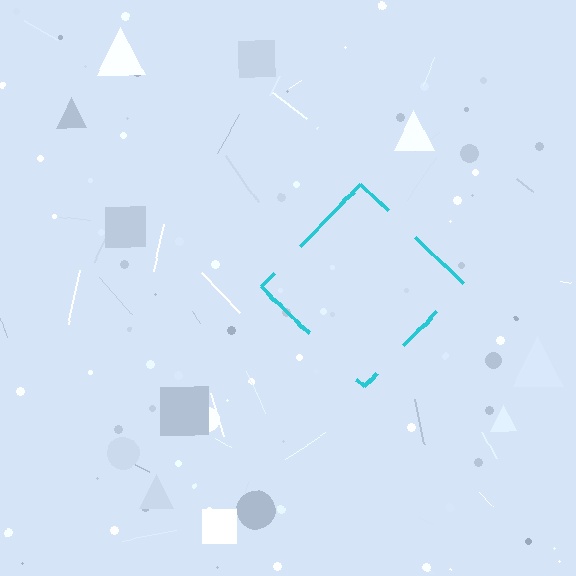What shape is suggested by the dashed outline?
The dashed outline suggests a diamond.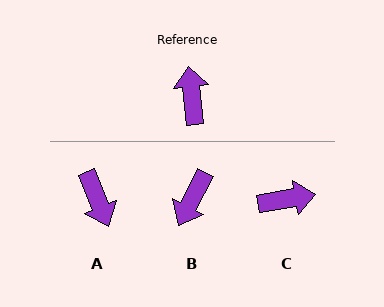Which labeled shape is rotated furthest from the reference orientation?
A, about 164 degrees away.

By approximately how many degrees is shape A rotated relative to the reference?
Approximately 164 degrees clockwise.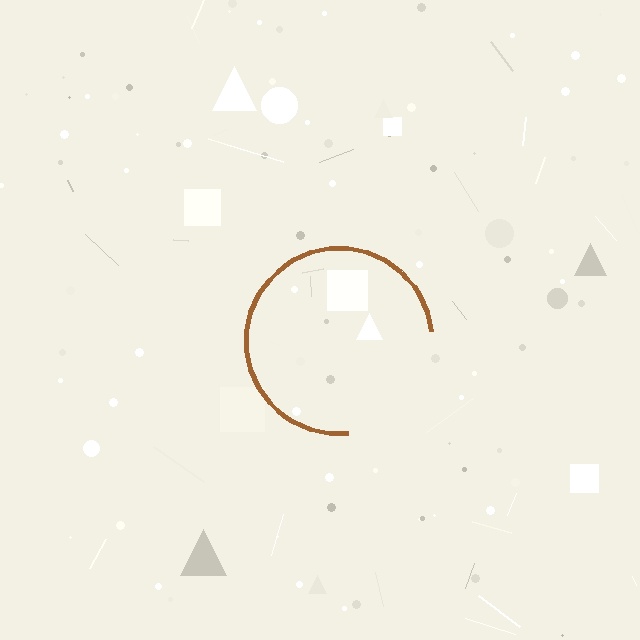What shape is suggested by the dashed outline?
The dashed outline suggests a circle.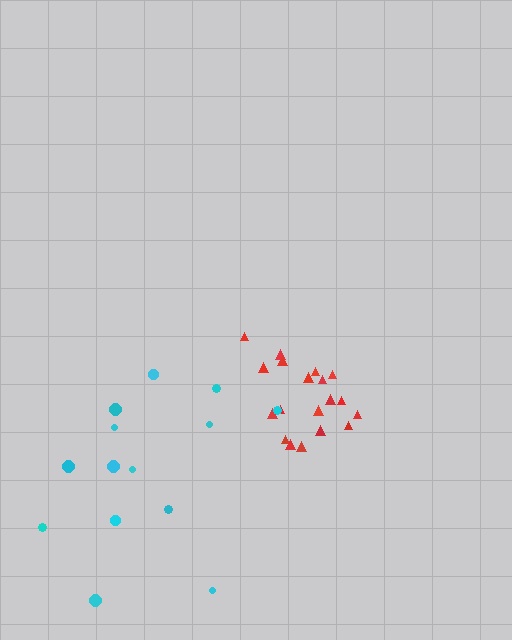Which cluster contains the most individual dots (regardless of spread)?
Red (19).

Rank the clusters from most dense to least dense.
red, cyan.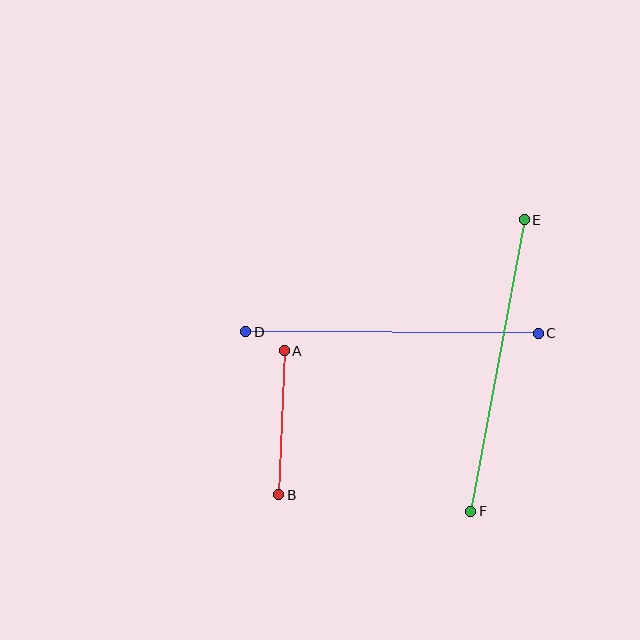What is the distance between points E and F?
The distance is approximately 297 pixels.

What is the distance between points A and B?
The distance is approximately 144 pixels.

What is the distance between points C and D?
The distance is approximately 292 pixels.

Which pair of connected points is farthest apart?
Points E and F are farthest apart.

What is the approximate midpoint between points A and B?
The midpoint is at approximately (282, 423) pixels.